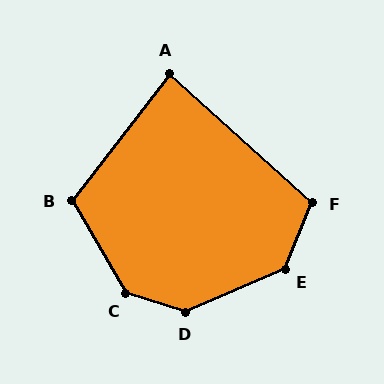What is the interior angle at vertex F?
Approximately 110 degrees (obtuse).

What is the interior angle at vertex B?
Approximately 112 degrees (obtuse).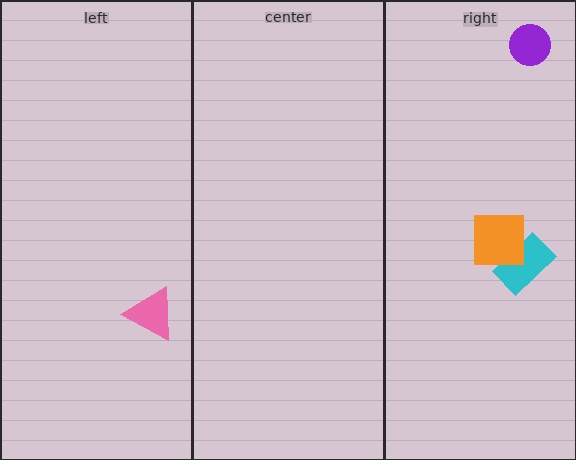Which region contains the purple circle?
The right region.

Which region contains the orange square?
The right region.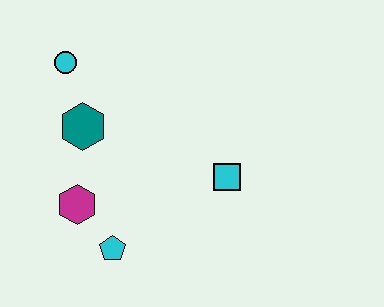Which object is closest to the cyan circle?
The teal hexagon is closest to the cyan circle.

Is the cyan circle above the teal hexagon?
Yes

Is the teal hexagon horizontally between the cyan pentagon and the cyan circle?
Yes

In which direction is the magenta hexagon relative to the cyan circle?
The magenta hexagon is below the cyan circle.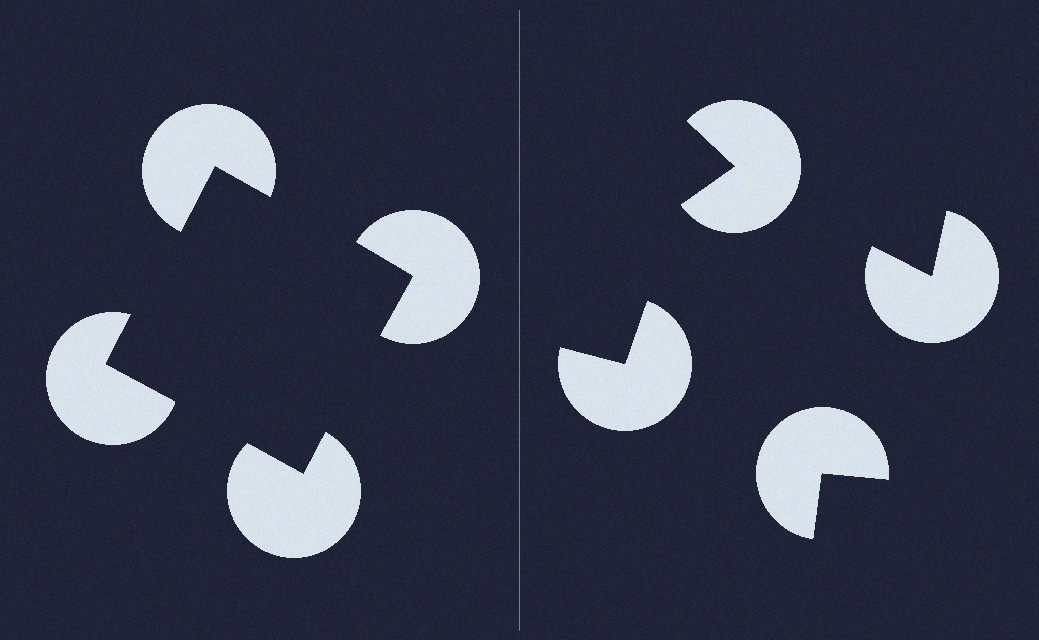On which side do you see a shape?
An illusory square appears on the left side. On the right side the wedge cuts are rotated, so no coherent shape forms.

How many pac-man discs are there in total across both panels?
8 — 4 on each side.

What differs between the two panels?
The pac-man discs are positioned identically on both sides; only the wedge orientations differ. On the left they align to a square; on the right they are misaligned.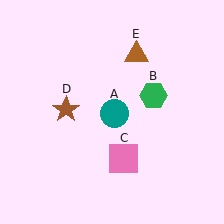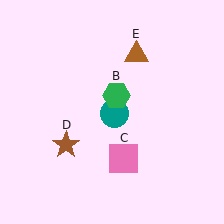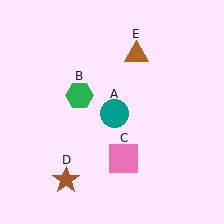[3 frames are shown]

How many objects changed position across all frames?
2 objects changed position: green hexagon (object B), brown star (object D).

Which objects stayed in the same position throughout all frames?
Teal circle (object A) and pink square (object C) and brown triangle (object E) remained stationary.